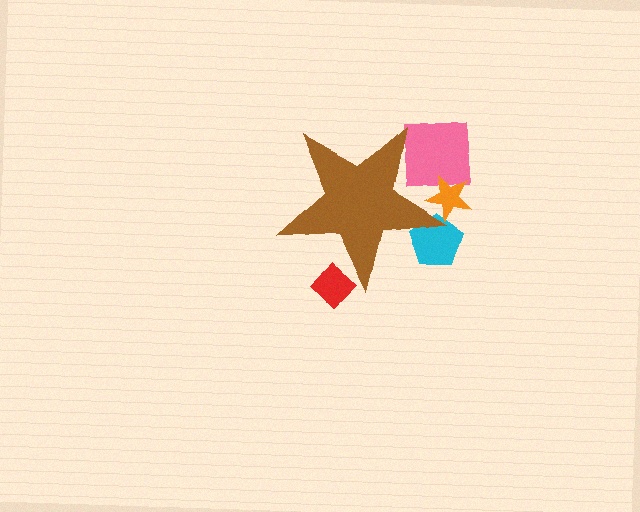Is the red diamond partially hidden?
Yes, the red diamond is partially hidden behind the brown star.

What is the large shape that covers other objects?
A brown star.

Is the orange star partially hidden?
Yes, the orange star is partially hidden behind the brown star.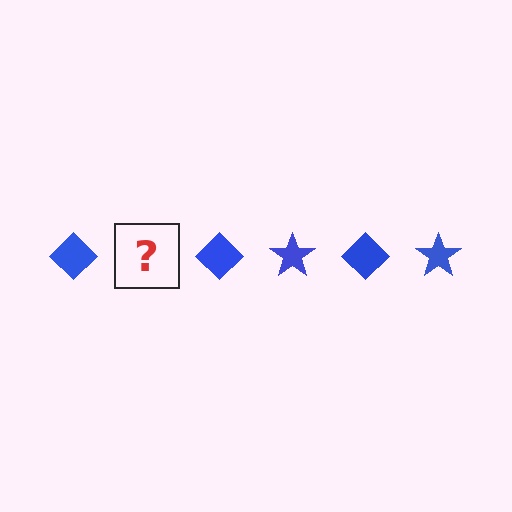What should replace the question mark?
The question mark should be replaced with a blue star.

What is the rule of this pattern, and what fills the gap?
The rule is that the pattern cycles through diamond, star shapes in blue. The gap should be filled with a blue star.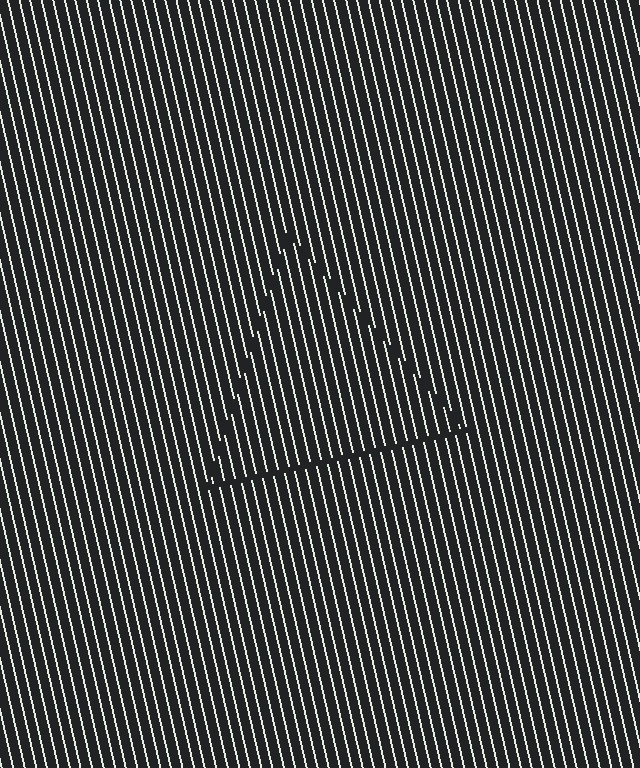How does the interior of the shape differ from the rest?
The interior of the shape contains the same grating, shifted by half a period — the contour is defined by the phase discontinuity where line-ends from the inner and outer gratings abut.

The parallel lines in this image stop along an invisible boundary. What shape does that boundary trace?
An illusory triangle. The interior of the shape contains the same grating, shifted by half a period — the contour is defined by the phase discontinuity where line-ends from the inner and outer gratings abut.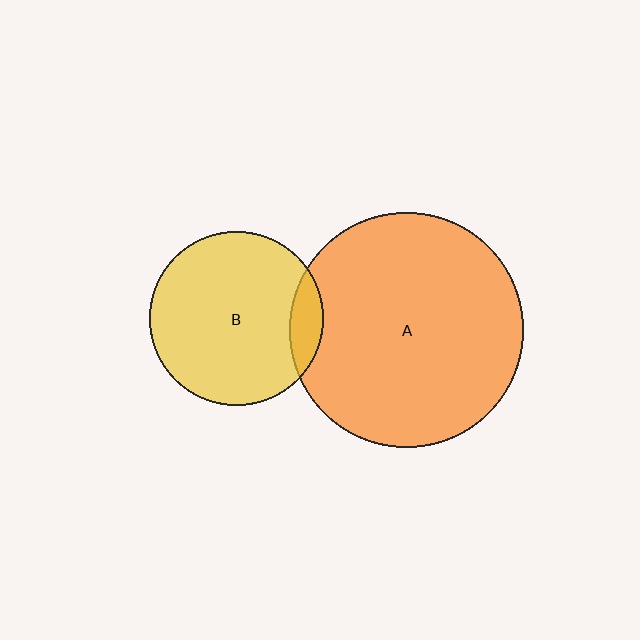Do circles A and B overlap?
Yes.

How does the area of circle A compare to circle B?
Approximately 1.8 times.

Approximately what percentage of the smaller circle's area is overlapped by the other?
Approximately 10%.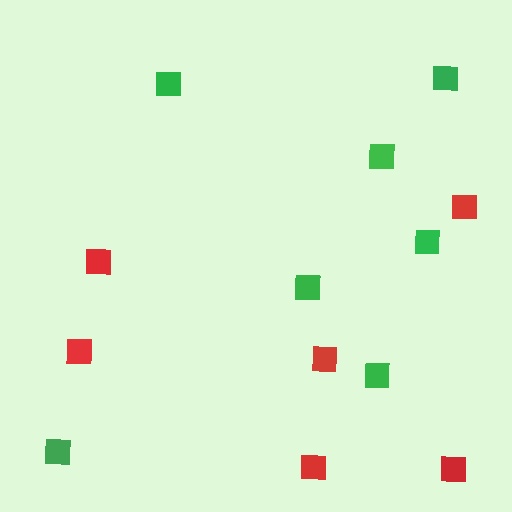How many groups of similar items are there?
There are 2 groups: one group of green squares (7) and one group of red squares (6).